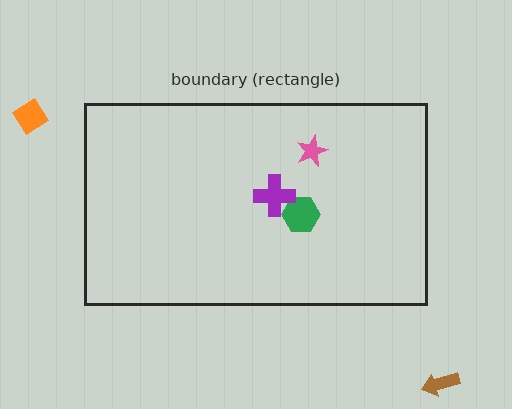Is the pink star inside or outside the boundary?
Inside.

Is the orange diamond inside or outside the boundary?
Outside.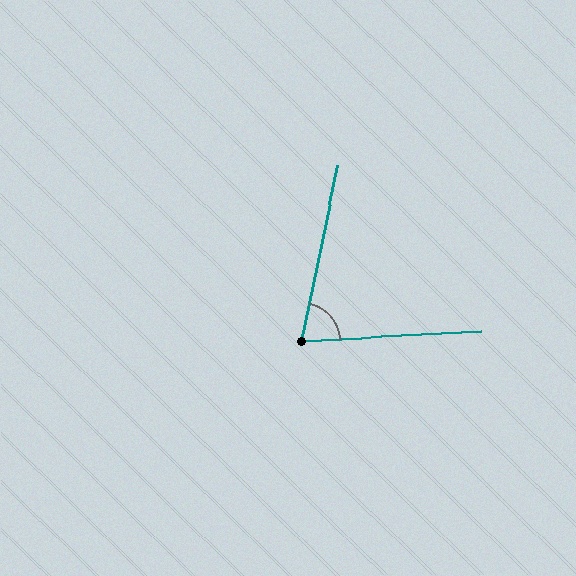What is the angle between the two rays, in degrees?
Approximately 75 degrees.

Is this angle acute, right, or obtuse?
It is acute.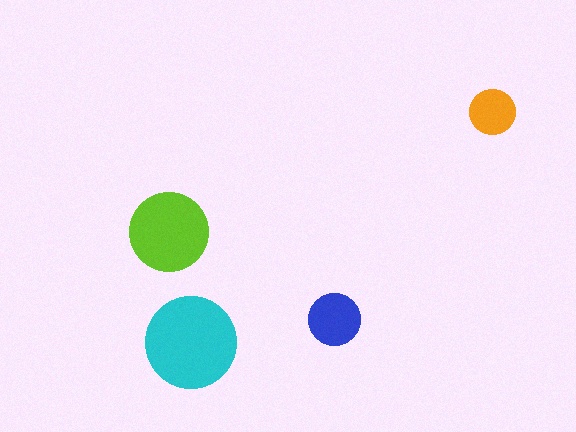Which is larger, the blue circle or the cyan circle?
The cyan one.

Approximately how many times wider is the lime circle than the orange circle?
About 1.5 times wider.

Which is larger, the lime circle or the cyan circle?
The cyan one.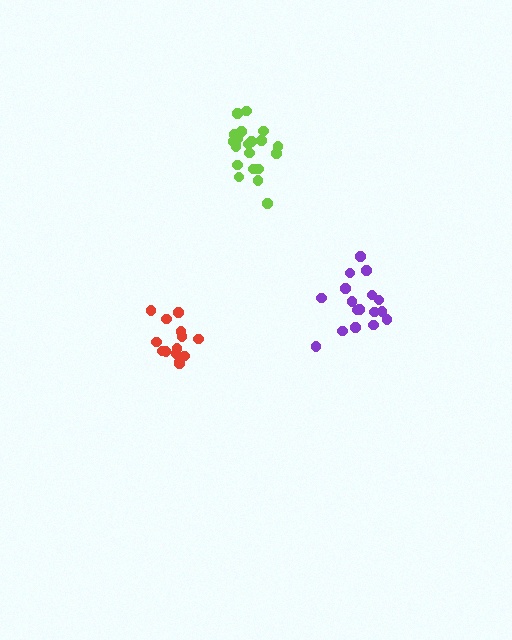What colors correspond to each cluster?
The clusters are colored: red, purple, lime.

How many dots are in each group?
Group 1: 15 dots, Group 2: 17 dots, Group 3: 21 dots (53 total).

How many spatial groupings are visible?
There are 3 spatial groupings.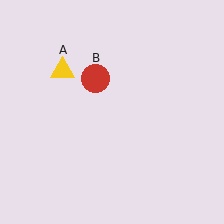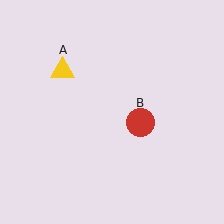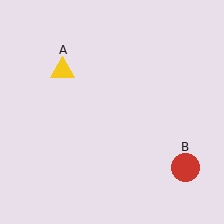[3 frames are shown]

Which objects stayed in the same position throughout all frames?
Yellow triangle (object A) remained stationary.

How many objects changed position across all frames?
1 object changed position: red circle (object B).